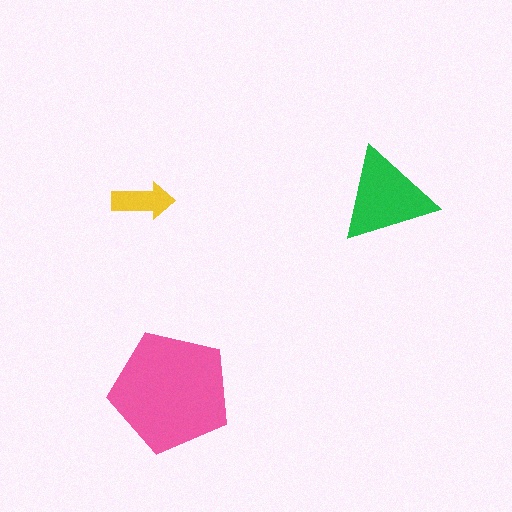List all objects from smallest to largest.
The yellow arrow, the green triangle, the pink pentagon.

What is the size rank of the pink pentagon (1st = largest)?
1st.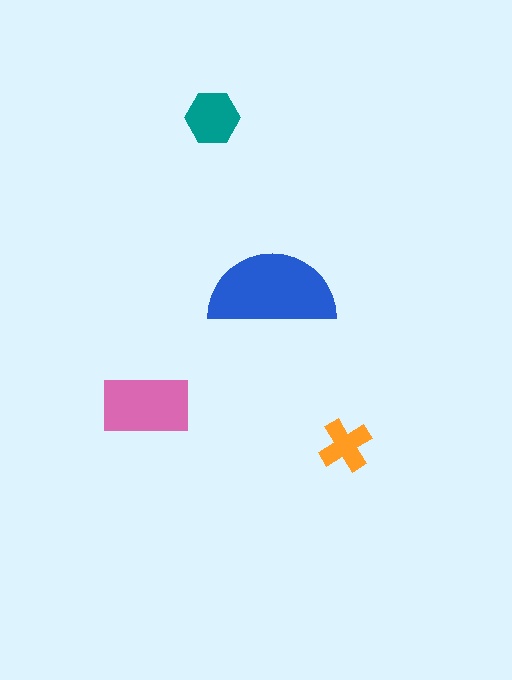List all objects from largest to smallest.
The blue semicircle, the pink rectangle, the teal hexagon, the orange cross.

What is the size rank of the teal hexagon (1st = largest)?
3rd.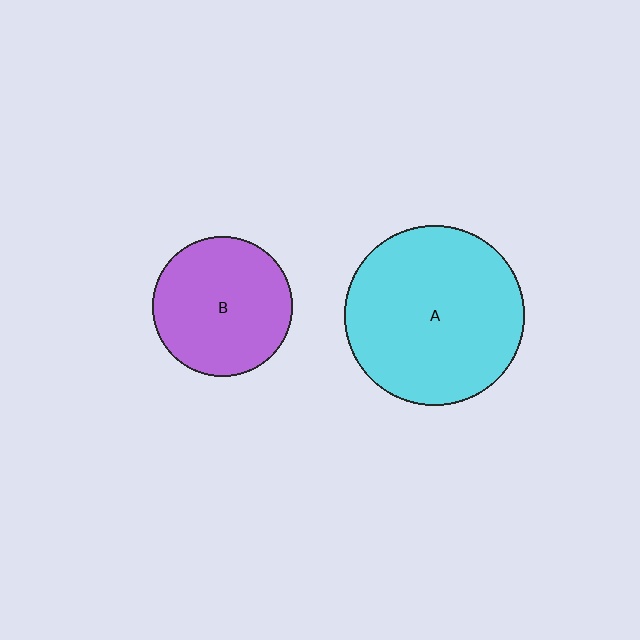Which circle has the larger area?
Circle A (cyan).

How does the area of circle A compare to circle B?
Approximately 1.6 times.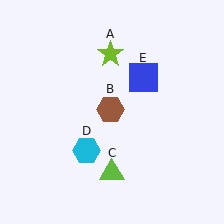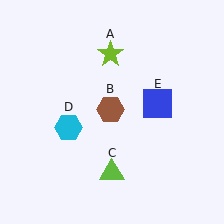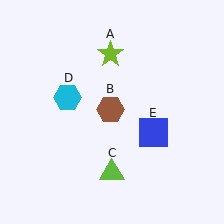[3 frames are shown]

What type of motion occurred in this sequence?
The cyan hexagon (object D), blue square (object E) rotated clockwise around the center of the scene.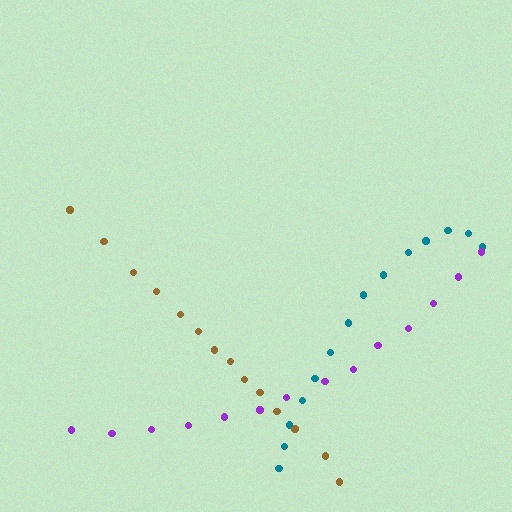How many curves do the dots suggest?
There are 3 distinct paths.